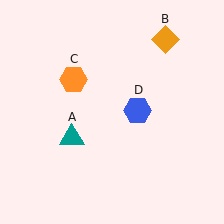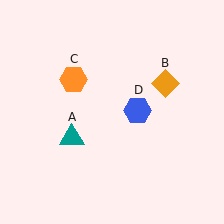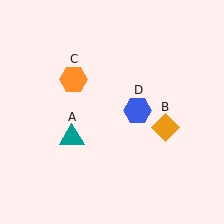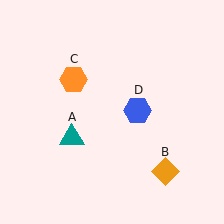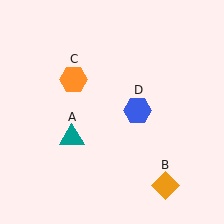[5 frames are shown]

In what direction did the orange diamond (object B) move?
The orange diamond (object B) moved down.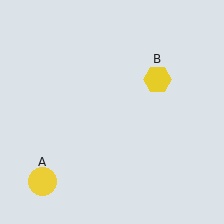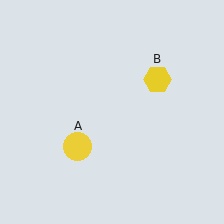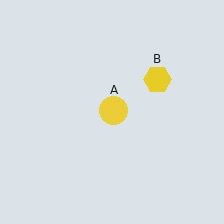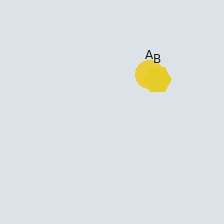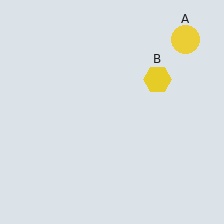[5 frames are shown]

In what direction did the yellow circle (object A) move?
The yellow circle (object A) moved up and to the right.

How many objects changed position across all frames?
1 object changed position: yellow circle (object A).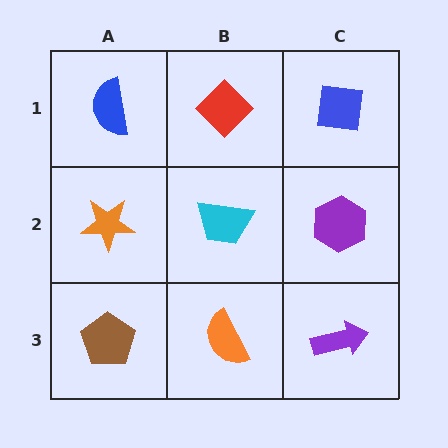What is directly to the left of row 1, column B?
A blue semicircle.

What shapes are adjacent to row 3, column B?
A cyan trapezoid (row 2, column B), a brown pentagon (row 3, column A), a purple arrow (row 3, column C).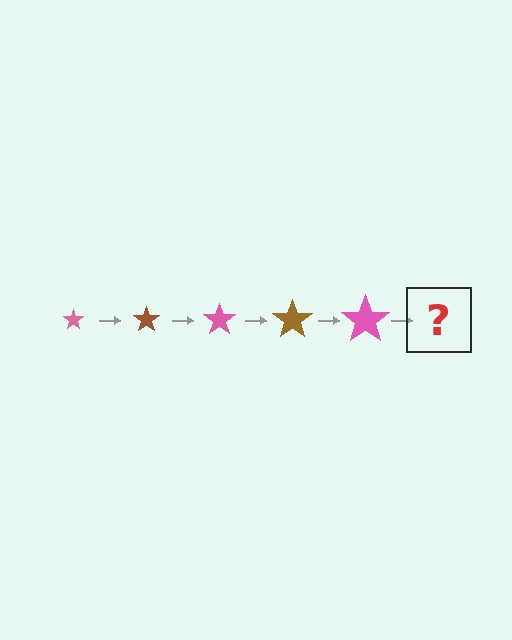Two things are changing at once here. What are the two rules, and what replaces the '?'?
The two rules are that the star grows larger each step and the color cycles through pink and brown. The '?' should be a brown star, larger than the previous one.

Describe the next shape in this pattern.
It should be a brown star, larger than the previous one.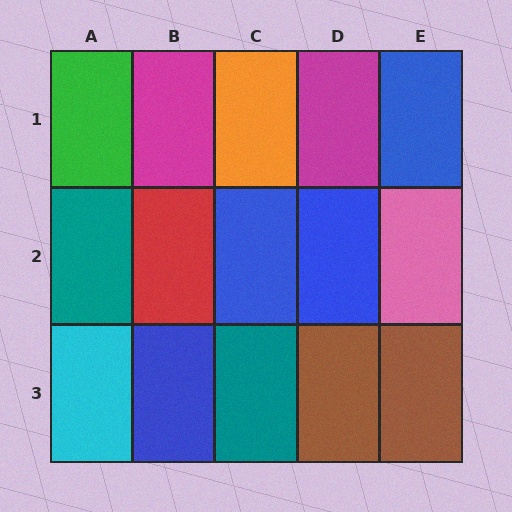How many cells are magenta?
2 cells are magenta.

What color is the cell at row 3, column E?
Brown.